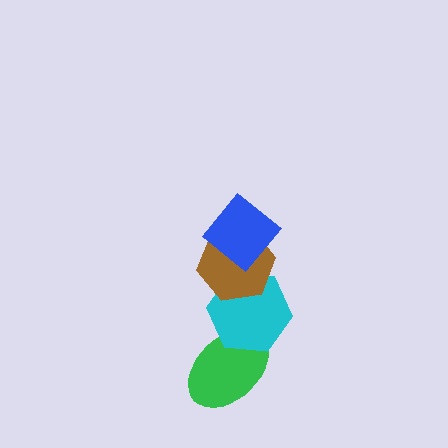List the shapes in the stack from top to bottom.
From top to bottom: the blue diamond, the brown hexagon, the cyan hexagon, the green ellipse.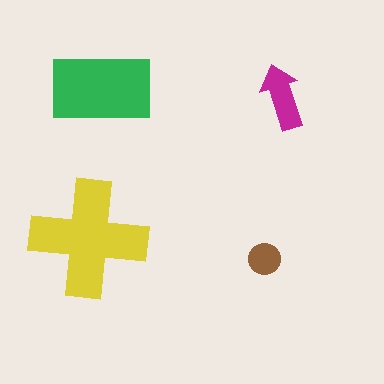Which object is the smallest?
The brown circle.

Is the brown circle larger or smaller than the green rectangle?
Smaller.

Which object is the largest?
The yellow cross.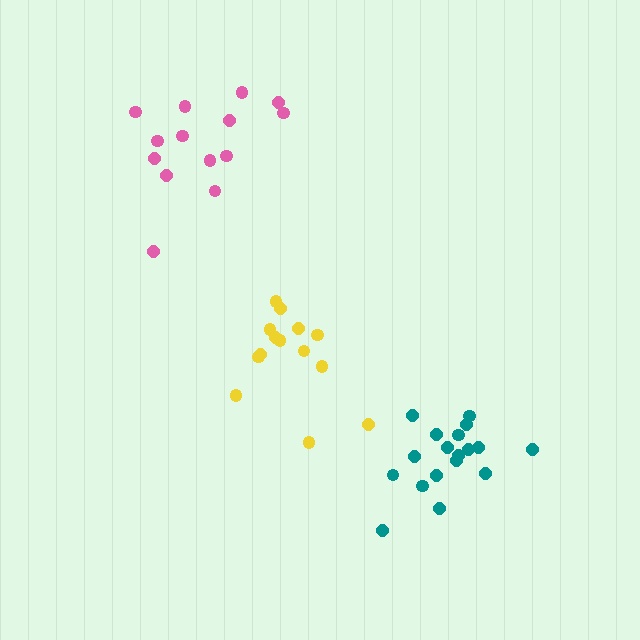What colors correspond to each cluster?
The clusters are colored: yellow, pink, teal.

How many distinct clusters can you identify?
There are 3 distinct clusters.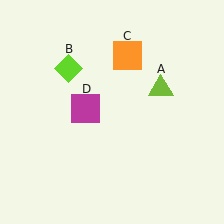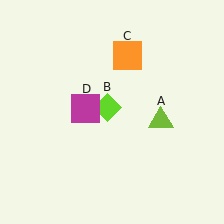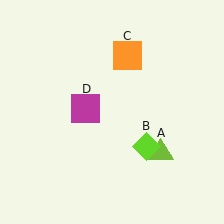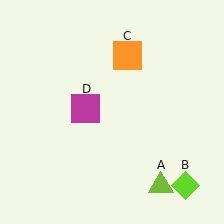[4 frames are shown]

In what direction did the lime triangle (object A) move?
The lime triangle (object A) moved down.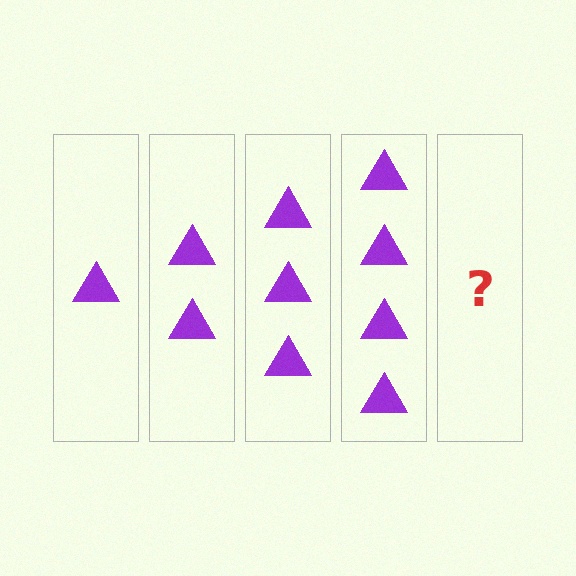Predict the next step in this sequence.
The next step is 5 triangles.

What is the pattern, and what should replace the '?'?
The pattern is that each step adds one more triangle. The '?' should be 5 triangles.